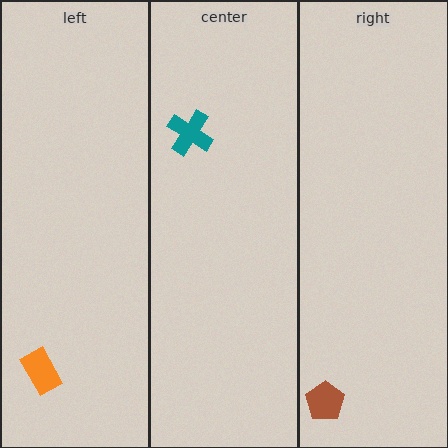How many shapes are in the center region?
1.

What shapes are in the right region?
The brown pentagon.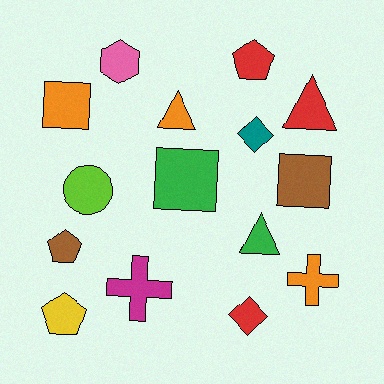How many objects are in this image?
There are 15 objects.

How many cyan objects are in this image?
There are no cyan objects.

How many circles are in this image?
There is 1 circle.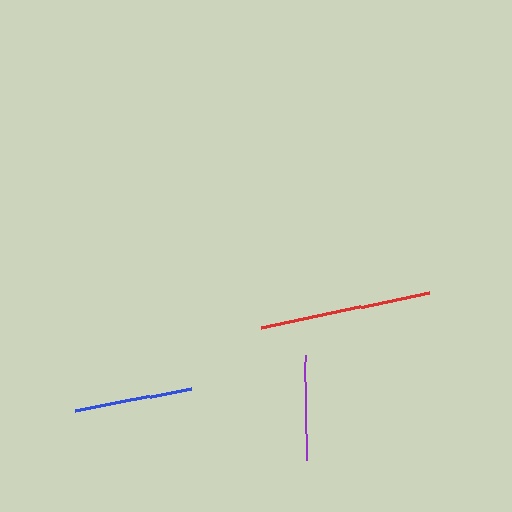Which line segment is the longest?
The red line is the longest at approximately 172 pixels.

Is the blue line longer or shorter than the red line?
The red line is longer than the blue line.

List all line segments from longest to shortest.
From longest to shortest: red, blue, purple.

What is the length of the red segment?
The red segment is approximately 172 pixels long.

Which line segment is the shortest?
The purple line is the shortest at approximately 105 pixels.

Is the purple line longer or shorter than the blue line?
The blue line is longer than the purple line.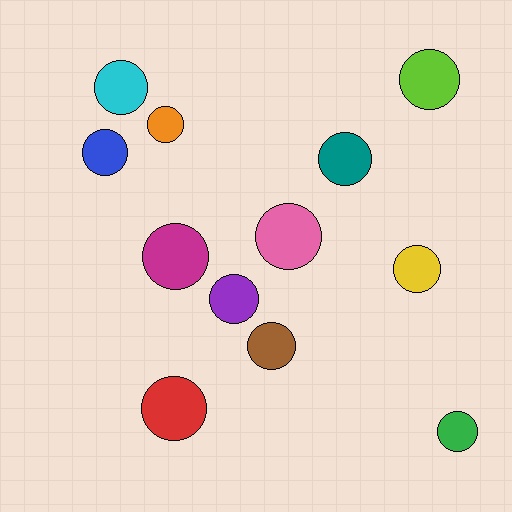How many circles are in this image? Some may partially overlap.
There are 12 circles.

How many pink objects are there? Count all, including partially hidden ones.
There is 1 pink object.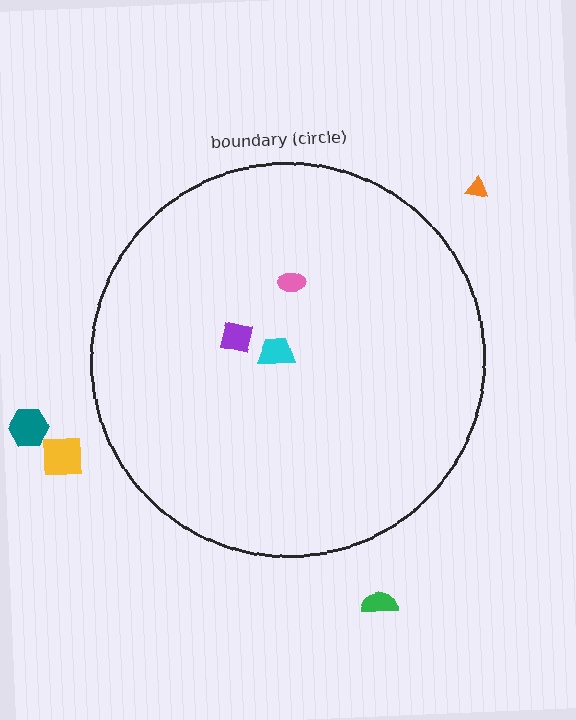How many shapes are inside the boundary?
3 inside, 4 outside.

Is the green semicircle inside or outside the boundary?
Outside.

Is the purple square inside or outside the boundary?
Inside.